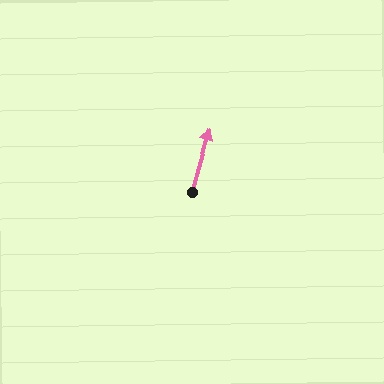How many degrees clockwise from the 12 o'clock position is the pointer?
Approximately 16 degrees.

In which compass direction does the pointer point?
North.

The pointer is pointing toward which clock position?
Roughly 1 o'clock.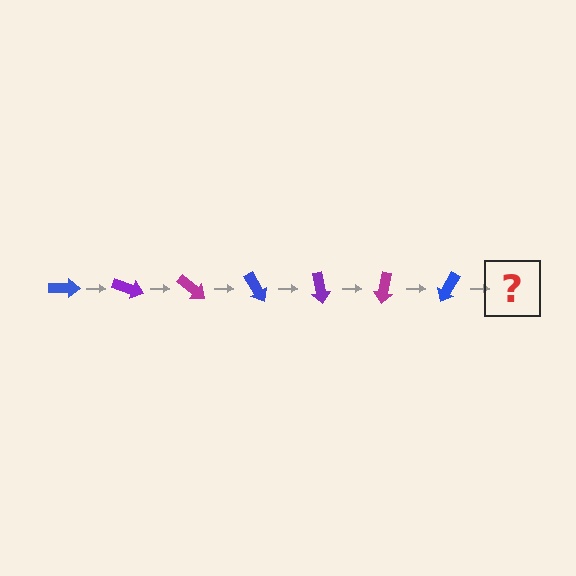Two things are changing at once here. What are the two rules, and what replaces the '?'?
The two rules are that it rotates 20 degrees each step and the color cycles through blue, purple, and magenta. The '?' should be a purple arrow, rotated 140 degrees from the start.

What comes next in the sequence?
The next element should be a purple arrow, rotated 140 degrees from the start.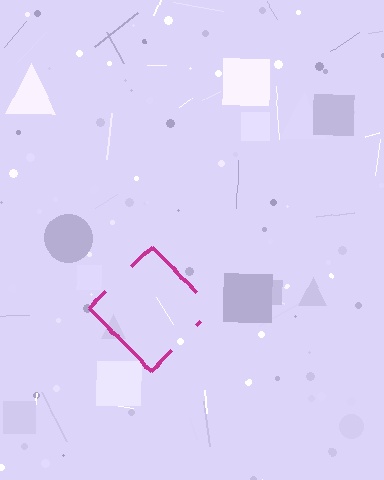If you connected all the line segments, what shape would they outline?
They would outline a diamond.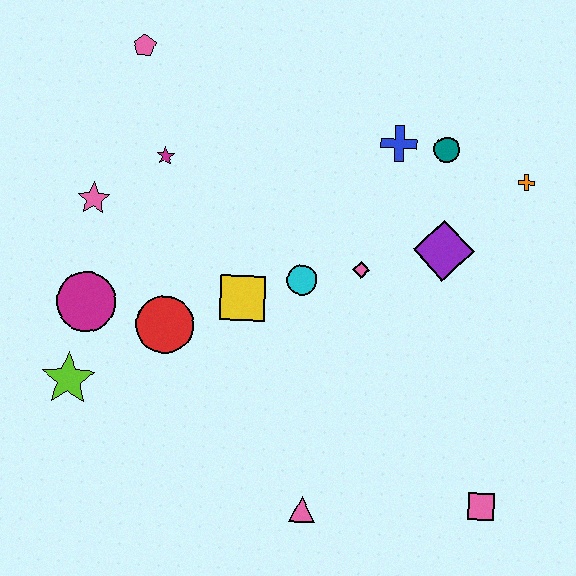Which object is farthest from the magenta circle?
The orange cross is farthest from the magenta circle.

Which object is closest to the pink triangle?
The pink square is closest to the pink triangle.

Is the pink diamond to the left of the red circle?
No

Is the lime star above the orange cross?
No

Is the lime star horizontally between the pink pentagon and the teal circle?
No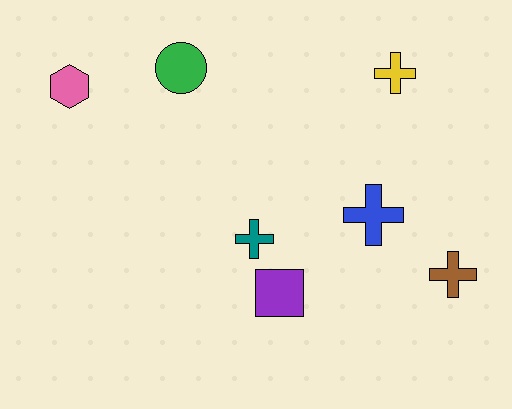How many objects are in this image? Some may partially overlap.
There are 7 objects.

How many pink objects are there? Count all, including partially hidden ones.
There is 1 pink object.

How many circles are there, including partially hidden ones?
There is 1 circle.